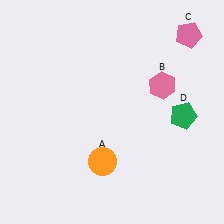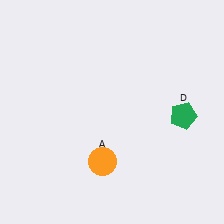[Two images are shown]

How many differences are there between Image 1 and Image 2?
There are 2 differences between the two images.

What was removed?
The pink pentagon (C), the pink hexagon (B) were removed in Image 2.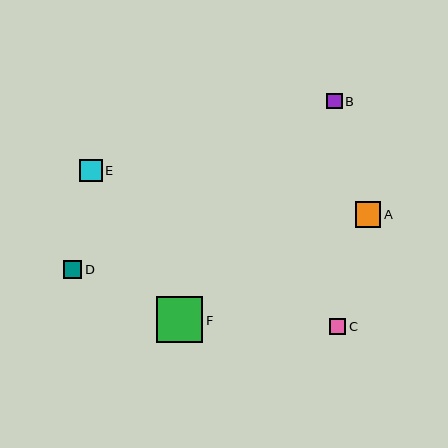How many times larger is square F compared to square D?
Square F is approximately 2.6 times the size of square D.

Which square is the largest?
Square F is the largest with a size of approximately 46 pixels.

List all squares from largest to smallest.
From largest to smallest: F, A, E, D, C, B.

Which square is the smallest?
Square B is the smallest with a size of approximately 16 pixels.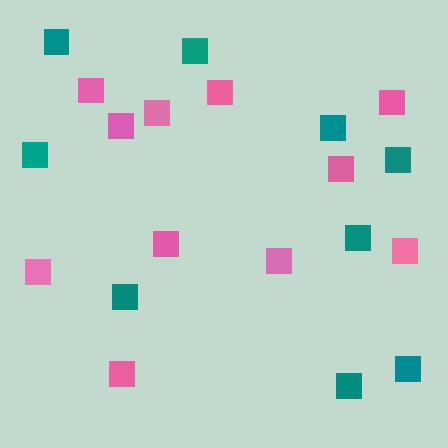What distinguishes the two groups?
There are 2 groups: one group of teal squares (9) and one group of pink squares (11).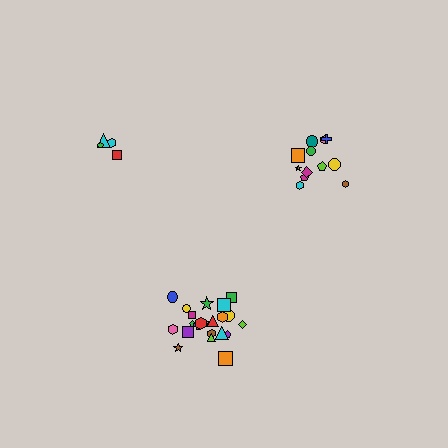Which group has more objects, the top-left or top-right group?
The top-right group.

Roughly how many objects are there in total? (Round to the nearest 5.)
Roughly 40 objects in total.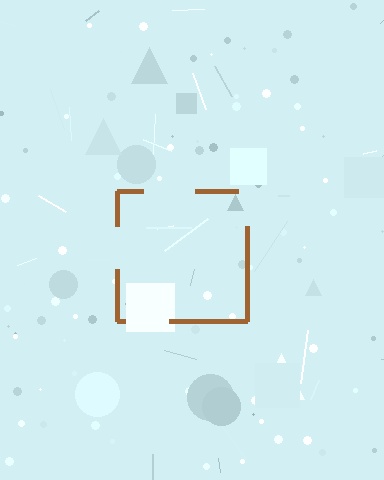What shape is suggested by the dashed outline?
The dashed outline suggests a square.